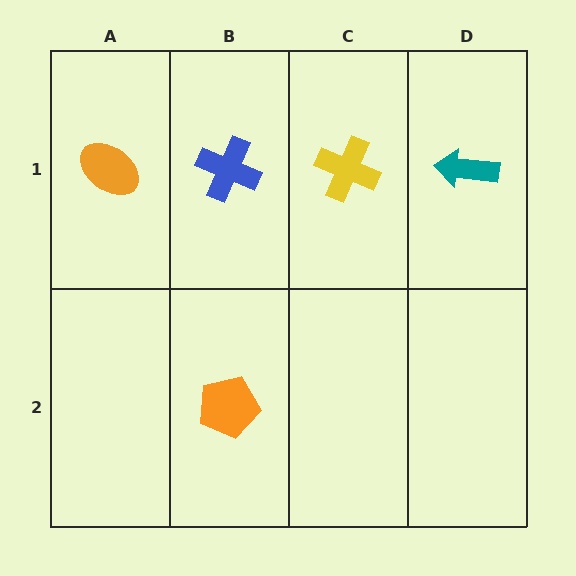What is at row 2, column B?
An orange pentagon.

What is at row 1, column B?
A blue cross.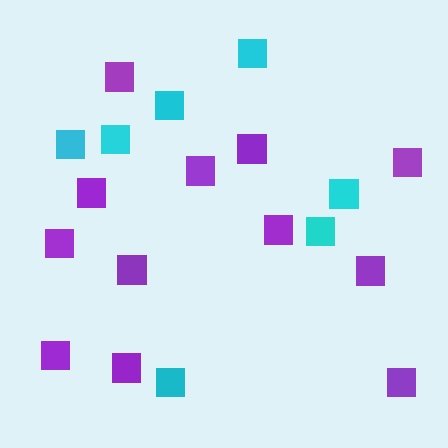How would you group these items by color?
There are 2 groups: one group of purple squares (12) and one group of cyan squares (7).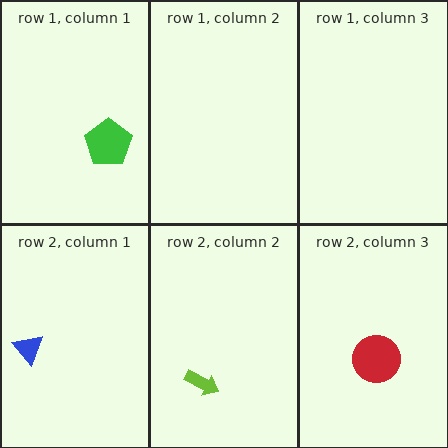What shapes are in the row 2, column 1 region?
The blue triangle.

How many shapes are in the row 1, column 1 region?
1.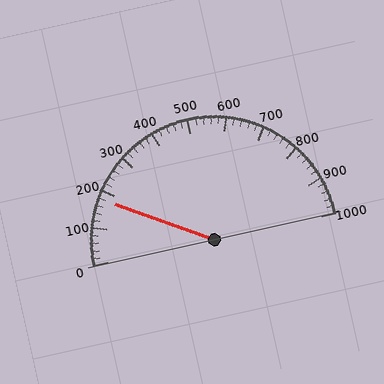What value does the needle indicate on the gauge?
The needle indicates approximately 180.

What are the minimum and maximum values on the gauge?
The gauge ranges from 0 to 1000.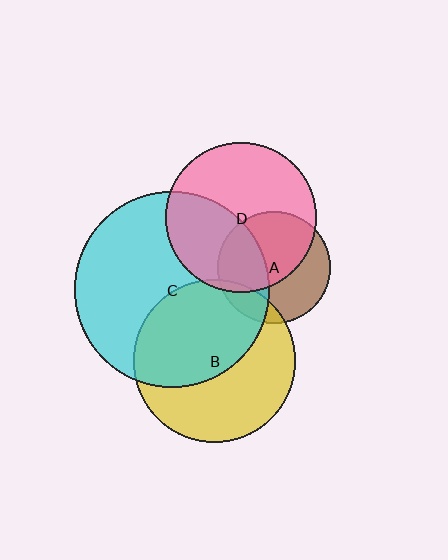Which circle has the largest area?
Circle C (cyan).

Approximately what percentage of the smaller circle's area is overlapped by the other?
Approximately 35%.